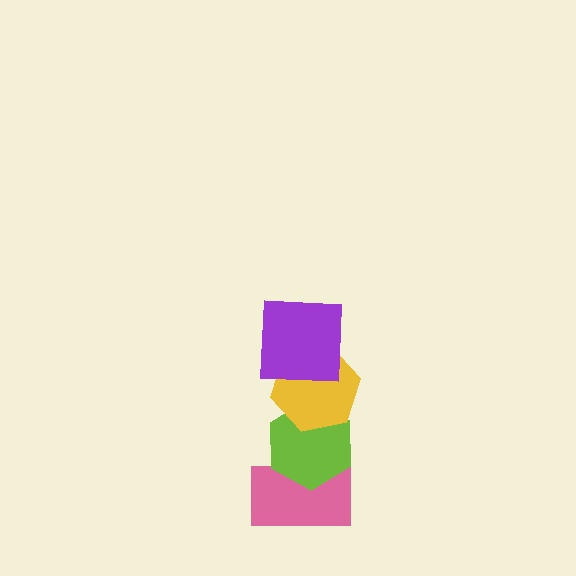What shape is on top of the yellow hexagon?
The purple square is on top of the yellow hexagon.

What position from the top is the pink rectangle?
The pink rectangle is 4th from the top.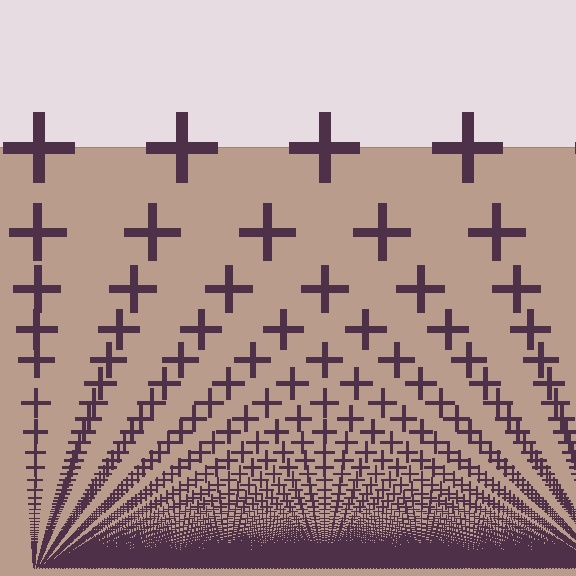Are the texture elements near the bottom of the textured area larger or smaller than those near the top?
Smaller. The gradient is inverted — elements near the bottom are smaller and denser.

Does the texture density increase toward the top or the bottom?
Density increases toward the bottom.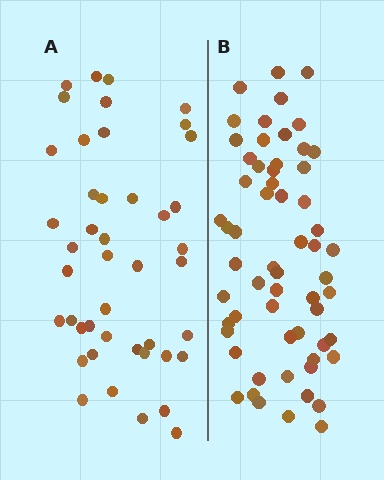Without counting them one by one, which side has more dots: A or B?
Region B (the right region) has more dots.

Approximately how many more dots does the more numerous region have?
Region B has approximately 15 more dots than region A.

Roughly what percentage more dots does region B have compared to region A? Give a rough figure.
About 35% more.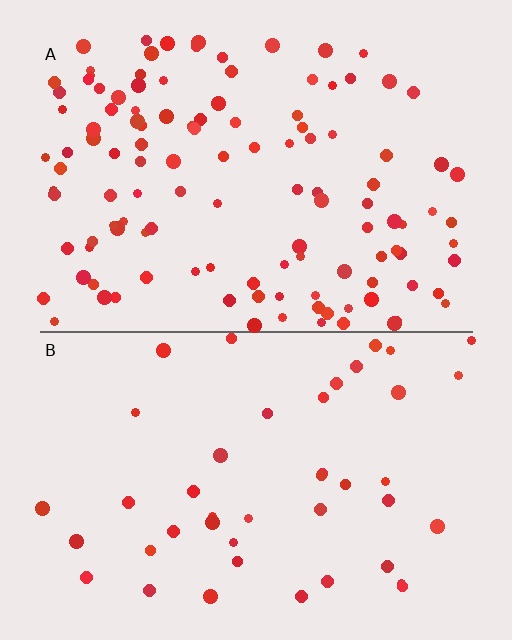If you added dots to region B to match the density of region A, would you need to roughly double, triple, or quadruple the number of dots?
Approximately triple.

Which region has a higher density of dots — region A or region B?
A (the top).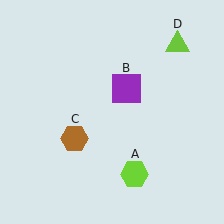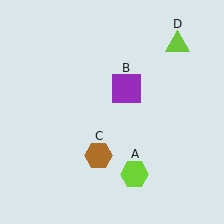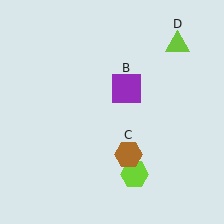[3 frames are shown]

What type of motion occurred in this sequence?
The brown hexagon (object C) rotated counterclockwise around the center of the scene.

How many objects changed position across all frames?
1 object changed position: brown hexagon (object C).